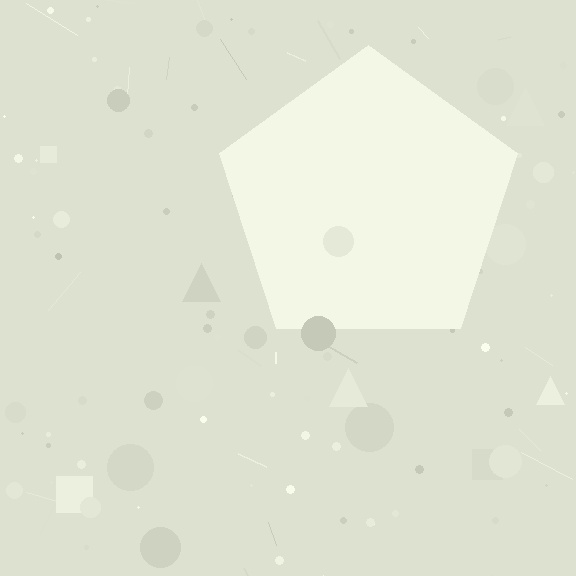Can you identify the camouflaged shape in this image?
The camouflaged shape is a pentagon.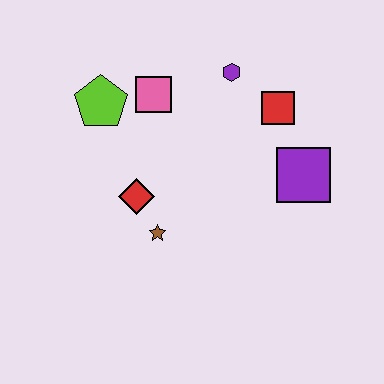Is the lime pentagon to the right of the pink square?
No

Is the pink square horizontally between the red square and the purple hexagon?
No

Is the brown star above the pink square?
No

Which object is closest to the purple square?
The red square is closest to the purple square.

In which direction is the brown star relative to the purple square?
The brown star is to the left of the purple square.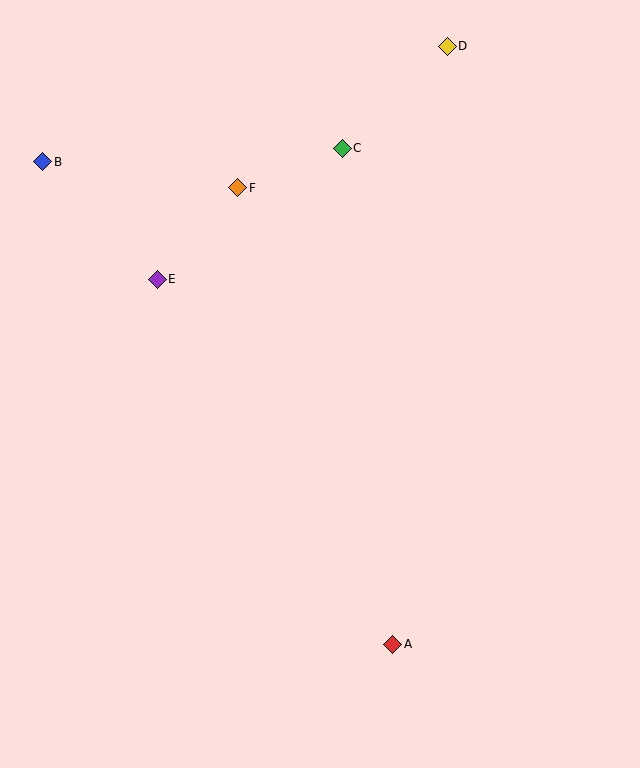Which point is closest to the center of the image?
Point E at (157, 279) is closest to the center.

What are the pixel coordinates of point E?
Point E is at (157, 279).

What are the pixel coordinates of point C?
Point C is at (342, 148).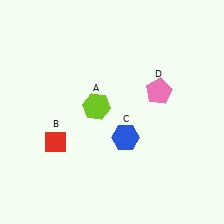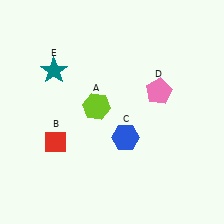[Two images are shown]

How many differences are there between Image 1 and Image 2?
There is 1 difference between the two images.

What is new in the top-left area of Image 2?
A teal star (E) was added in the top-left area of Image 2.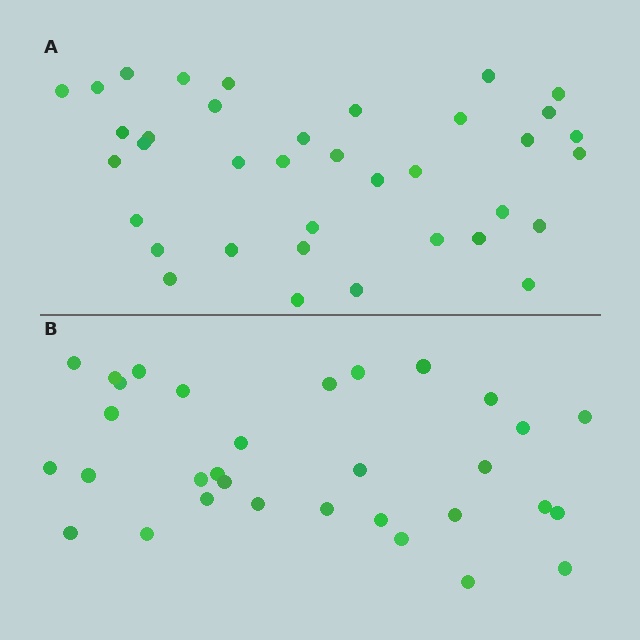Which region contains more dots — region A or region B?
Region A (the top region) has more dots.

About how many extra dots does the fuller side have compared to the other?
Region A has about 5 more dots than region B.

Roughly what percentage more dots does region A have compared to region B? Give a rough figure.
About 15% more.